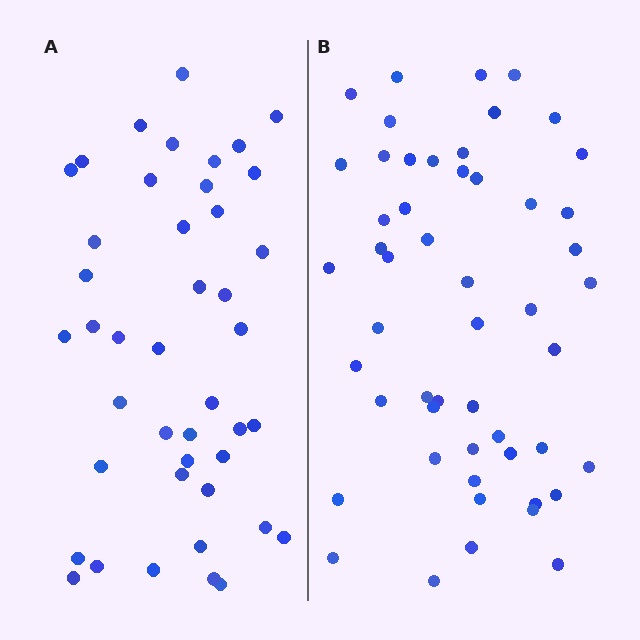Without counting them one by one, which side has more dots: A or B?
Region B (the right region) has more dots.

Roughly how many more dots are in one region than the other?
Region B has roughly 8 or so more dots than region A.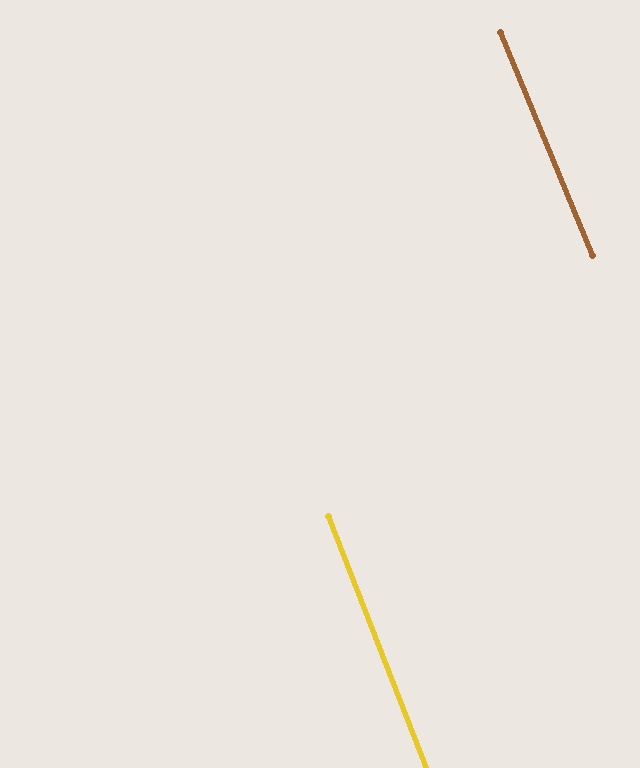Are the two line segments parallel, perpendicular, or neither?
Parallel — their directions differ by only 1.2°.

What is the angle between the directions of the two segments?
Approximately 1 degree.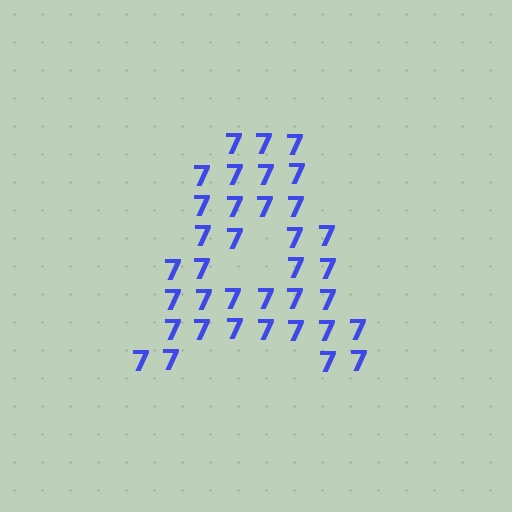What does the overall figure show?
The overall figure shows the letter A.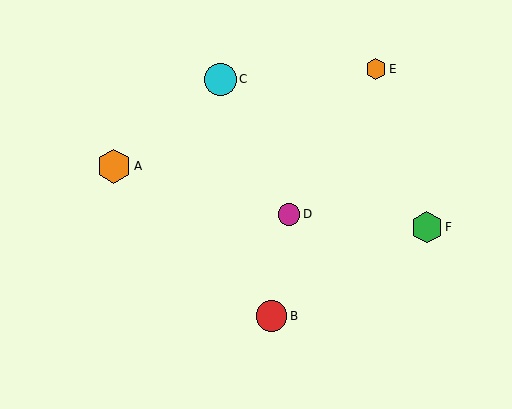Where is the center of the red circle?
The center of the red circle is at (272, 316).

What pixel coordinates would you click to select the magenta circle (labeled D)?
Click at (289, 214) to select the magenta circle D.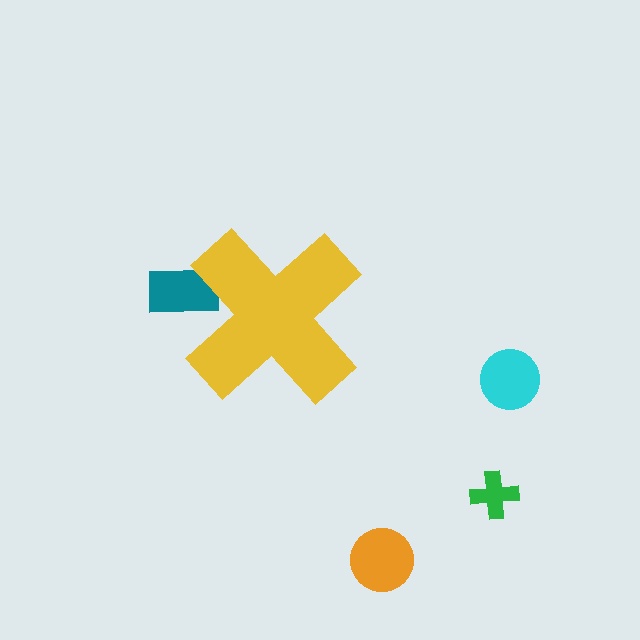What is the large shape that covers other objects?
A yellow cross.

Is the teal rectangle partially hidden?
Yes, the teal rectangle is partially hidden behind the yellow cross.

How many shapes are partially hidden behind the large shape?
1 shape is partially hidden.